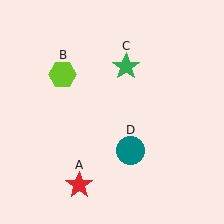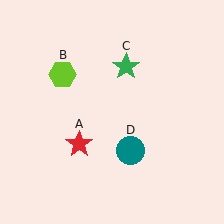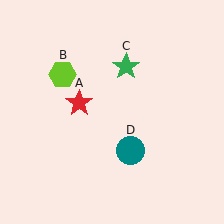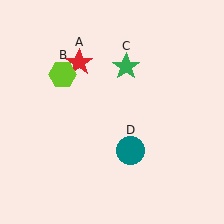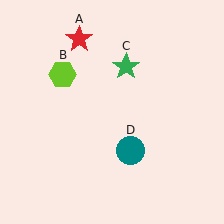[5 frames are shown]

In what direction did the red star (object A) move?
The red star (object A) moved up.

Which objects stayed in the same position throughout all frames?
Lime hexagon (object B) and green star (object C) and teal circle (object D) remained stationary.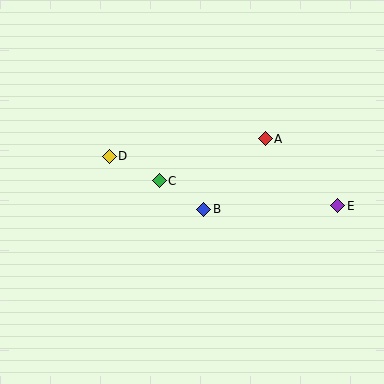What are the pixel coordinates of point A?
Point A is at (265, 139).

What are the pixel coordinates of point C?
Point C is at (159, 181).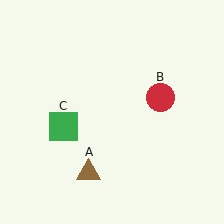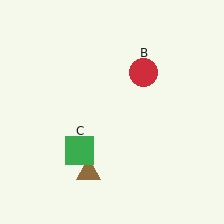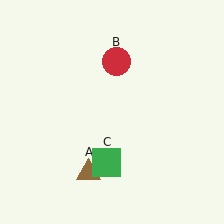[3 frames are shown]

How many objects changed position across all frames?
2 objects changed position: red circle (object B), green square (object C).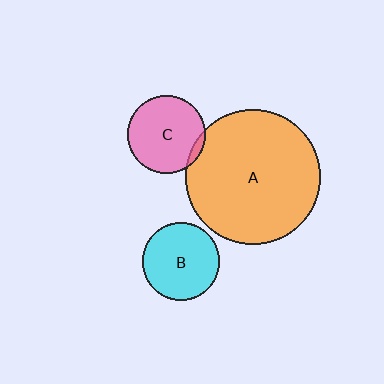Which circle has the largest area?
Circle A (orange).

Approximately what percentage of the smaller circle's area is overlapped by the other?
Approximately 5%.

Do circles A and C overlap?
Yes.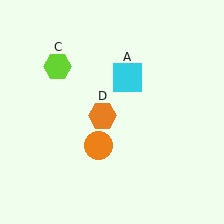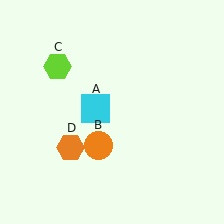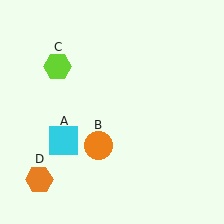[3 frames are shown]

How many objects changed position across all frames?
2 objects changed position: cyan square (object A), orange hexagon (object D).